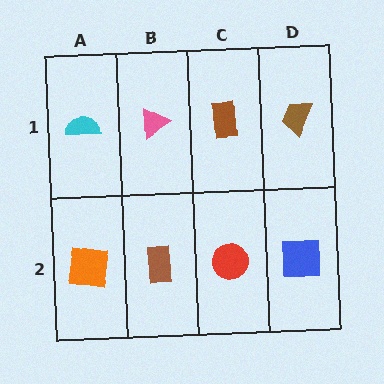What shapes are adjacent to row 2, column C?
A brown rectangle (row 1, column C), a brown rectangle (row 2, column B), a blue square (row 2, column D).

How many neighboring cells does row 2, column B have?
3.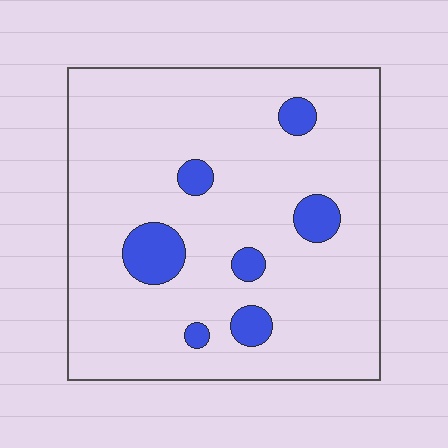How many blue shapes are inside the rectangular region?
7.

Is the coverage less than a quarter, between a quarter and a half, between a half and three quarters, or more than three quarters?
Less than a quarter.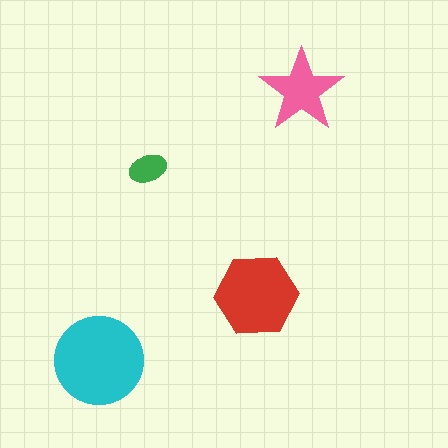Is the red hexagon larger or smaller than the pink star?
Larger.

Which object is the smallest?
The green ellipse.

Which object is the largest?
The cyan circle.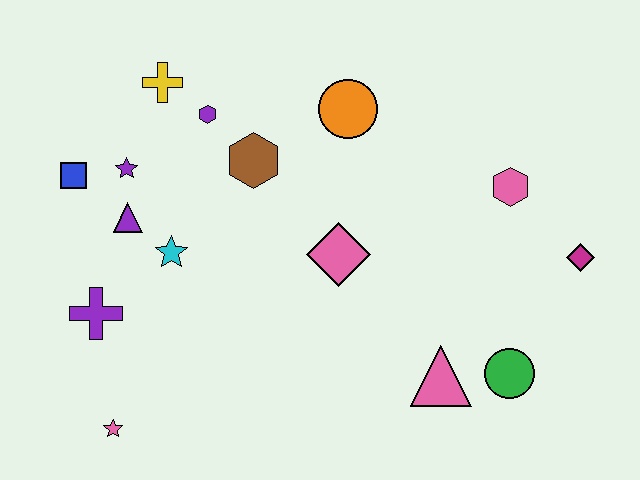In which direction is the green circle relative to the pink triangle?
The green circle is to the right of the pink triangle.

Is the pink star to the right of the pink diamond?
No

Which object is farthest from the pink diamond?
The pink star is farthest from the pink diamond.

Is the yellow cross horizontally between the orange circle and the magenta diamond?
No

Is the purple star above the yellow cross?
No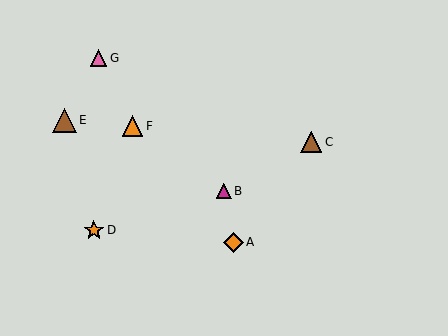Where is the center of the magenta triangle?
The center of the magenta triangle is at (224, 191).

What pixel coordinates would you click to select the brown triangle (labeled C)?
Click at (311, 142) to select the brown triangle C.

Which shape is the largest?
The brown triangle (labeled E) is the largest.